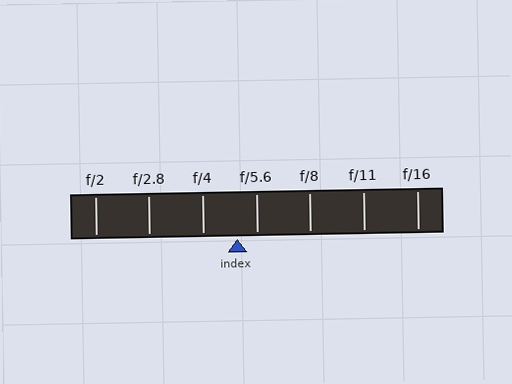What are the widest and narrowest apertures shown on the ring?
The widest aperture shown is f/2 and the narrowest is f/16.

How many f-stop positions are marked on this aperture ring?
There are 7 f-stop positions marked.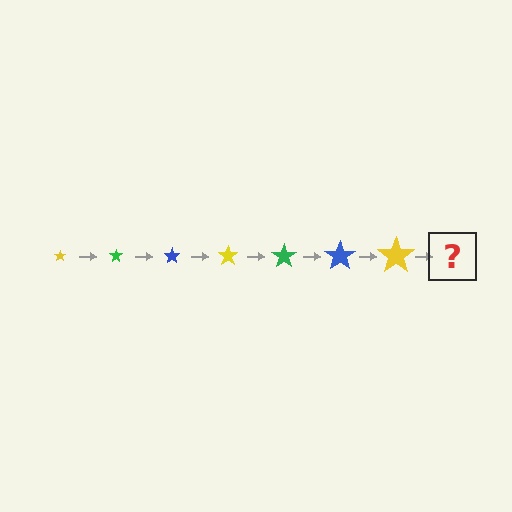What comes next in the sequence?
The next element should be a green star, larger than the previous one.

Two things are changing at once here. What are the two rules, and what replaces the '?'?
The two rules are that the star grows larger each step and the color cycles through yellow, green, and blue. The '?' should be a green star, larger than the previous one.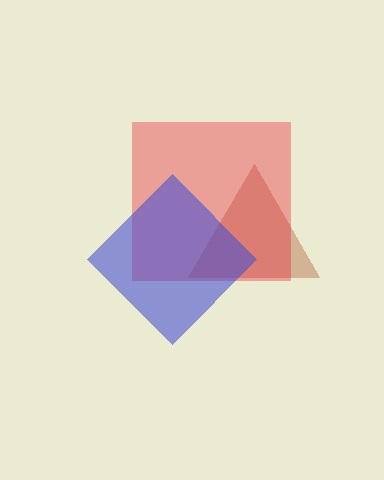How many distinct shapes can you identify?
There are 3 distinct shapes: a brown triangle, a red square, a blue diamond.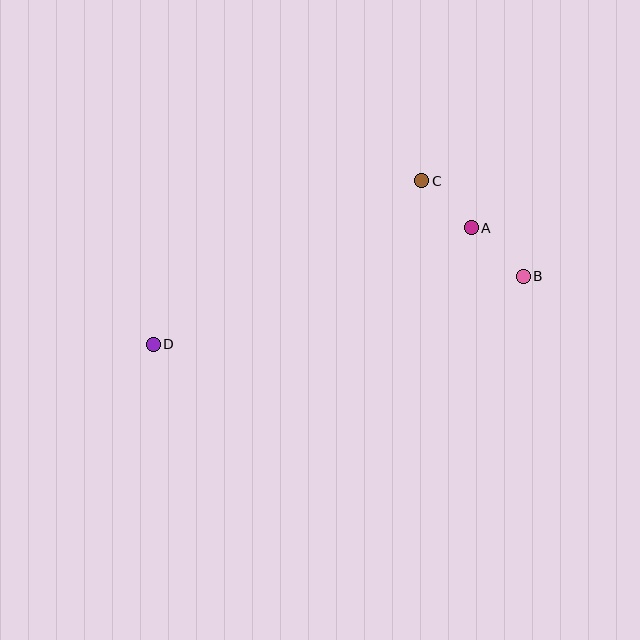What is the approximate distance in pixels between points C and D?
The distance between C and D is approximately 314 pixels.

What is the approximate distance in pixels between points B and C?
The distance between B and C is approximately 139 pixels.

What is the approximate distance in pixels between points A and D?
The distance between A and D is approximately 339 pixels.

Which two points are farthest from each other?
Points B and D are farthest from each other.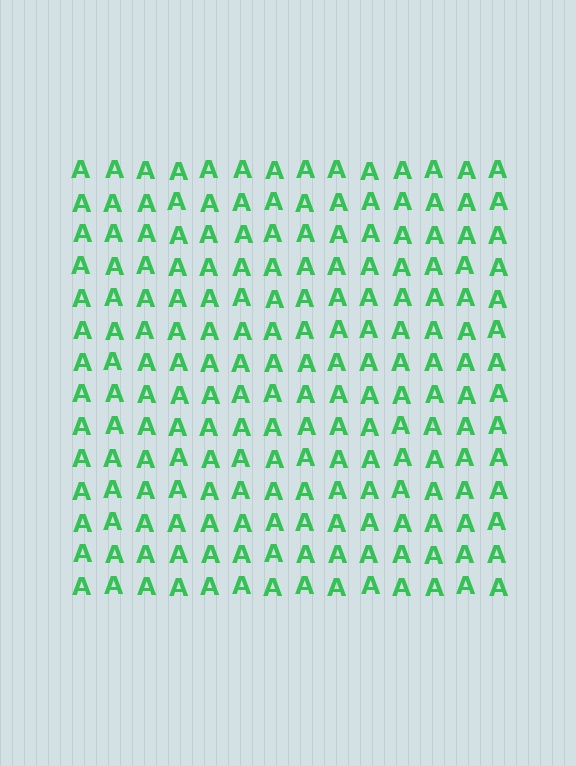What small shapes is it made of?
It is made of small letter A's.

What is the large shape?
The large shape is a square.